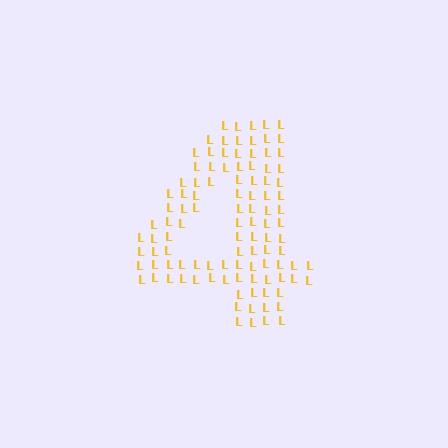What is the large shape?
The large shape is the digit 4.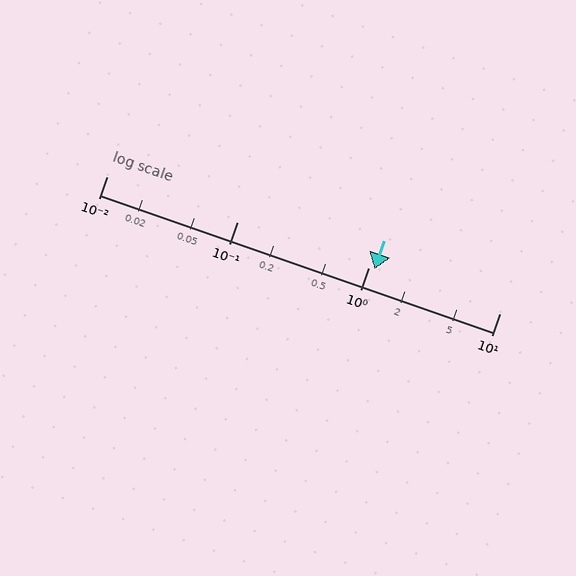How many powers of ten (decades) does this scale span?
The scale spans 3 decades, from 0.01 to 10.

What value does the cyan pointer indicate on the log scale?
The pointer indicates approximately 1.1.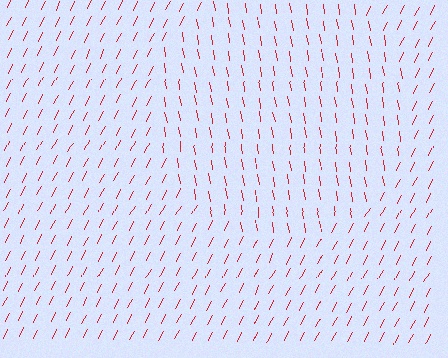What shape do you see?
I see a circle.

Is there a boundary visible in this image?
Yes, there is a texture boundary formed by a change in line orientation.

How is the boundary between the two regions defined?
The boundary is defined purely by a change in line orientation (approximately 36 degrees difference). All lines are the same color and thickness.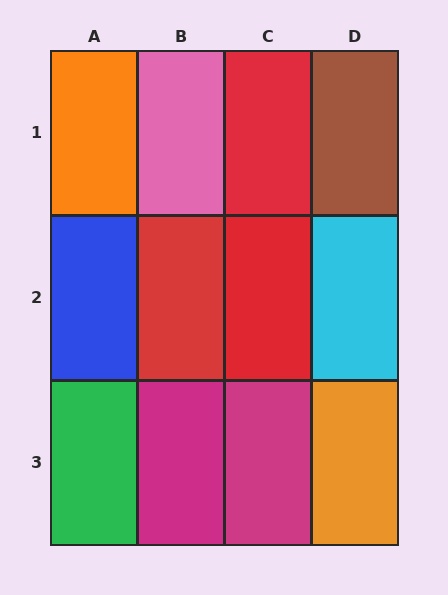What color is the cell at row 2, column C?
Red.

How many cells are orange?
2 cells are orange.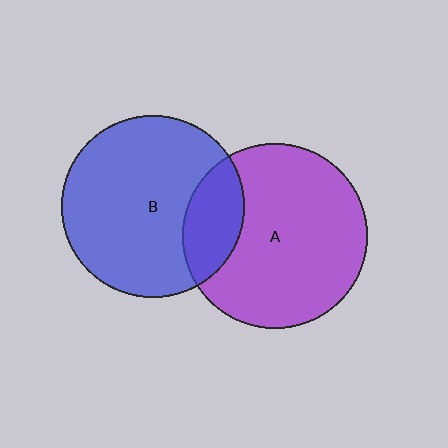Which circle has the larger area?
Circle A (purple).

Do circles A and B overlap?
Yes.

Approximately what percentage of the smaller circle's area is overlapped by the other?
Approximately 20%.